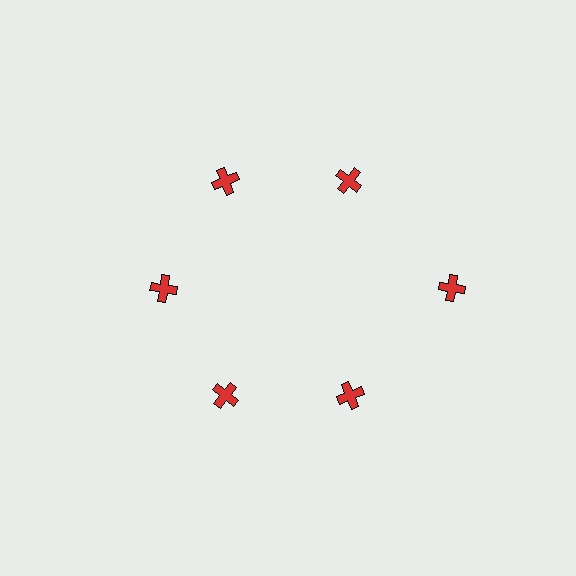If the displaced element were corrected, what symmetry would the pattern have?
It would have 6-fold rotational symmetry — the pattern would map onto itself every 60 degrees.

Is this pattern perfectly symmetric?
No. The 6 red crosses are arranged in a ring, but one element near the 3 o'clock position is pushed outward from the center, breaking the 6-fold rotational symmetry.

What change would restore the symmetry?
The symmetry would be restored by moving it inward, back onto the ring so that all 6 crosses sit at equal angles and equal distance from the center.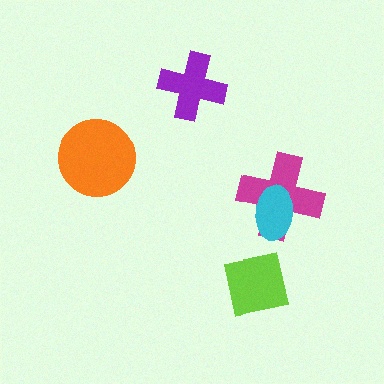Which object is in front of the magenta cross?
The cyan ellipse is in front of the magenta cross.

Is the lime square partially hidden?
No, no other shape covers it.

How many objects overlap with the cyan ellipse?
1 object overlaps with the cyan ellipse.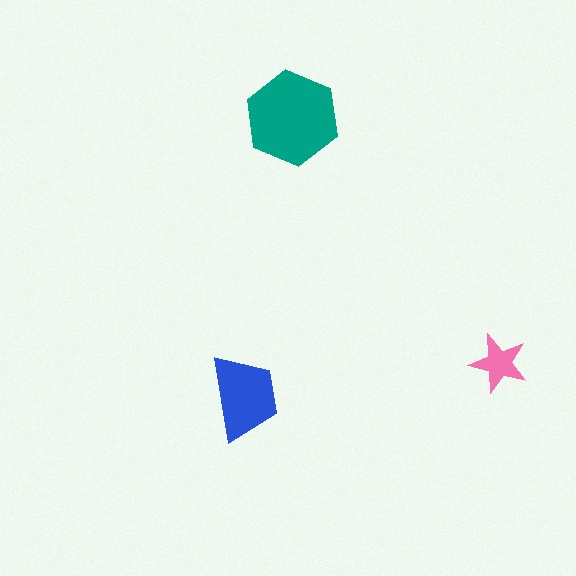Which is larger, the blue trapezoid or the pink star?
The blue trapezoid.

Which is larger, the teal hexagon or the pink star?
The teal hexagon.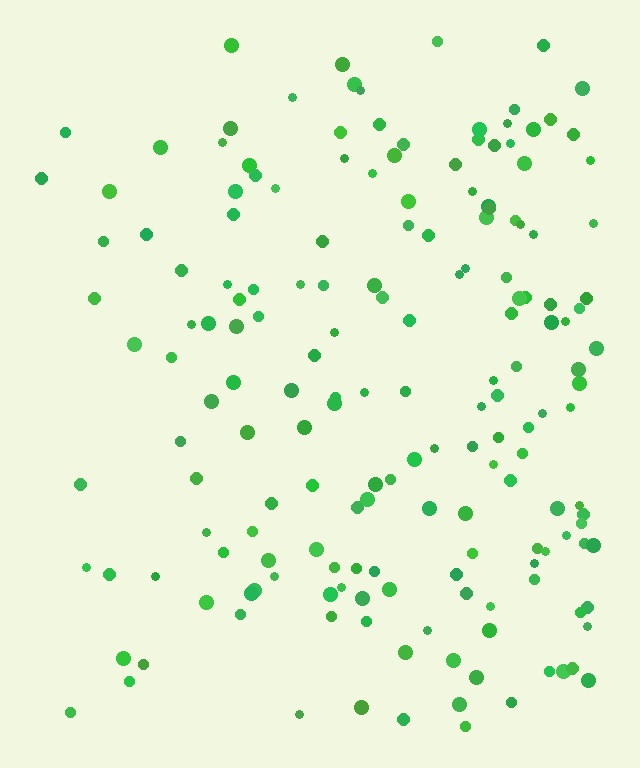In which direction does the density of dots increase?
From left to right, with the right side densest.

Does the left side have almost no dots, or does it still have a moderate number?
Still a moderate number, just noticeably fewer than the right.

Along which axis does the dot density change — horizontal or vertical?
Horizontal.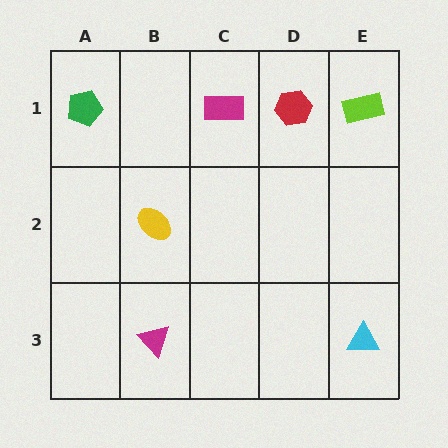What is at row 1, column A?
A green pentagon.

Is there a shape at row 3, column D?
No, that cell is empty.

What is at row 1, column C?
A magenta rectangle.